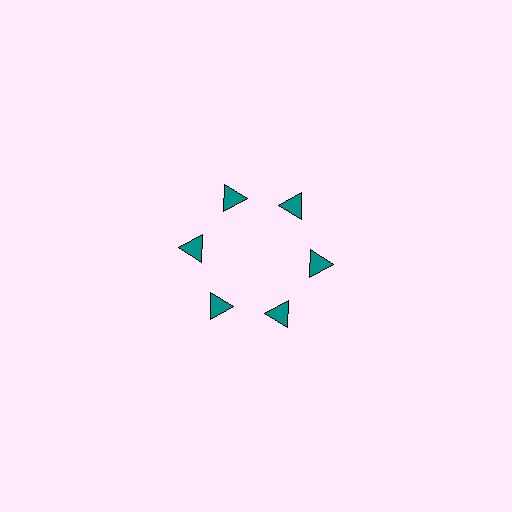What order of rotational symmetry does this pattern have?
This pattern has 6-fold rotational symmetry.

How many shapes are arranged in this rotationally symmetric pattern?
There are 6 shapes, arranged in 6 groups of 1.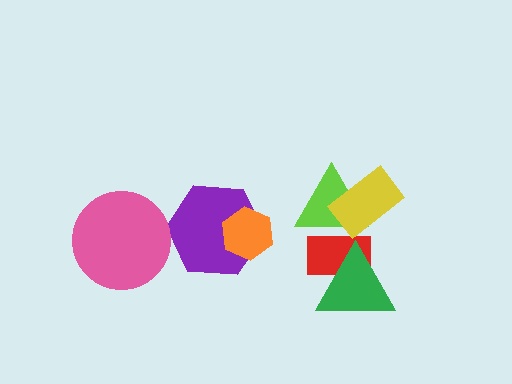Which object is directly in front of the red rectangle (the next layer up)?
The green triangle is directly in front of the red rectangle.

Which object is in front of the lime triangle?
The yellow rectangle is in front of the lime triangle.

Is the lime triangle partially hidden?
Yes, it is partially covered by another shape.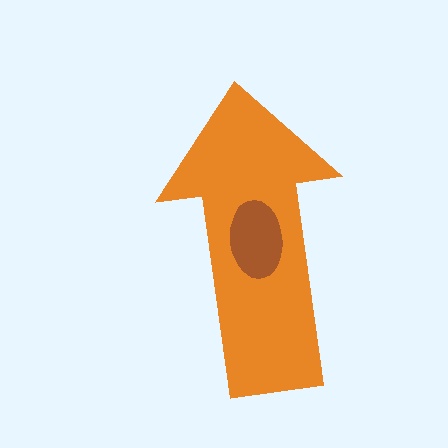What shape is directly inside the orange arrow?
The brown ellipse.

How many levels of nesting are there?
2.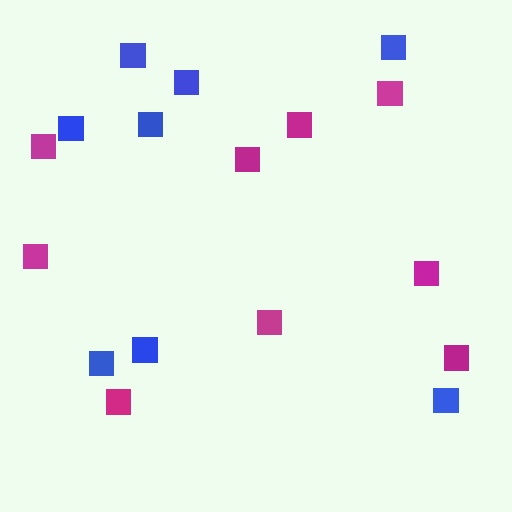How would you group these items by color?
There are 2 groups: one group of magenta squares (9) and one group of blue squares (8).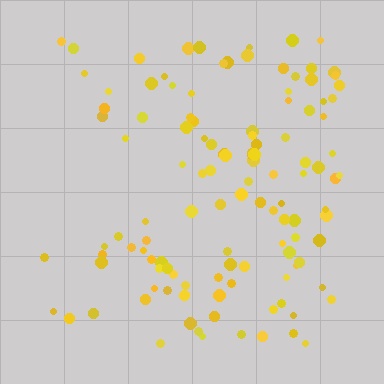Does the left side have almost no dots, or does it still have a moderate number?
Still a moderate number, just noticeably fewer than the right.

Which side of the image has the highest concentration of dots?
The right.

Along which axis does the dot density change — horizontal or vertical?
Horizontal.